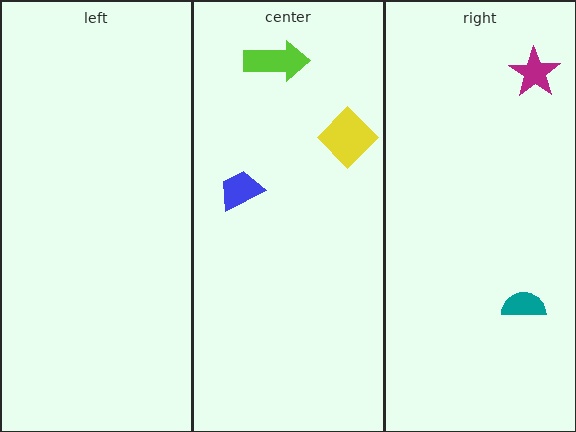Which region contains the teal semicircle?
The right region.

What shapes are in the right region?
The magenta star, the teal semicircle.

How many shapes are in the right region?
2.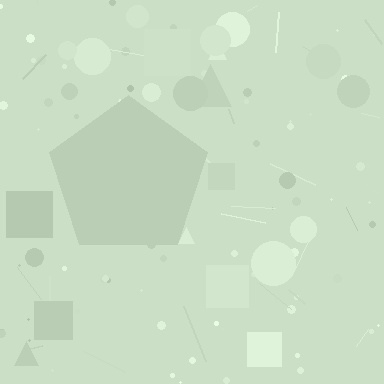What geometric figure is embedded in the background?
A pentagon is embedded in the background.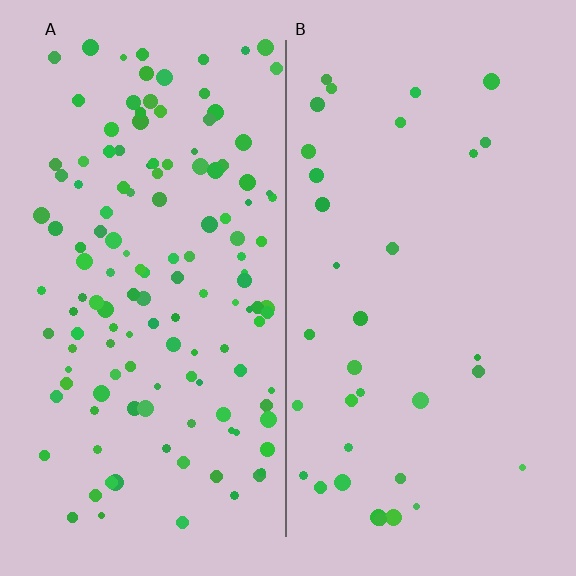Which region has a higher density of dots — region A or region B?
A (the left).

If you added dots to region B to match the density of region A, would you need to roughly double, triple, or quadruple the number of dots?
Approximately quadruple.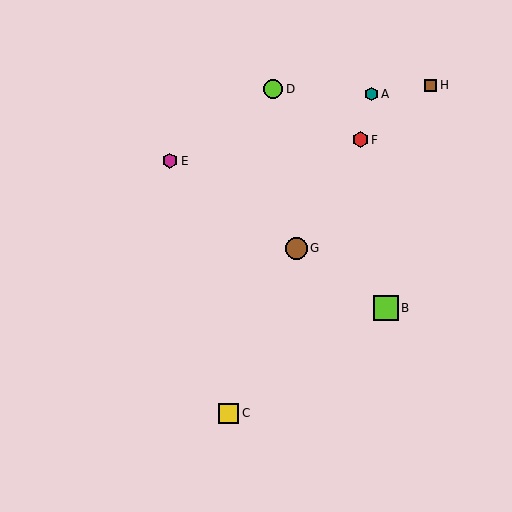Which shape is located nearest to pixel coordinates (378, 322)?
The lime square (labeled B) at (386, 308) is nearest to that location.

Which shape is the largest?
The lime square (labeled B) is the largest.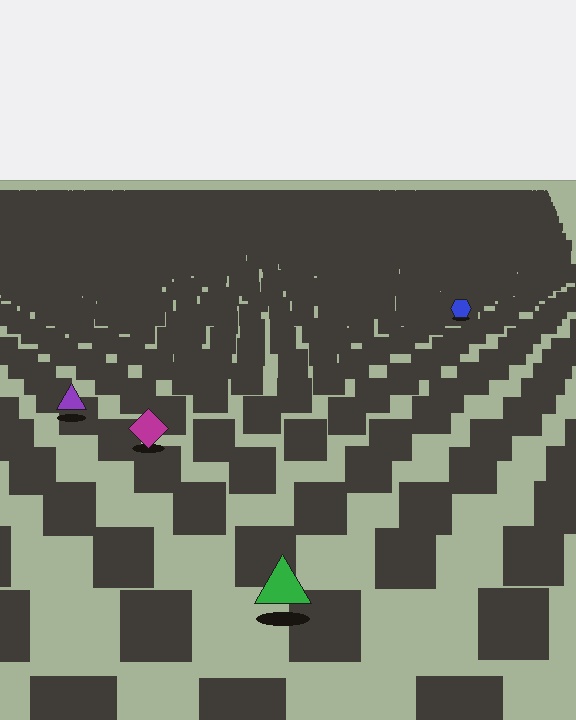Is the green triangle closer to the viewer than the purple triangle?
Yes. The green triangle is closer — you can tell from the texture gradient: the ground texture is coarser near it.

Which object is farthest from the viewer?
The blue hexagon is farthest from the viewer. It appears smaller and the ground texture around it is denser.